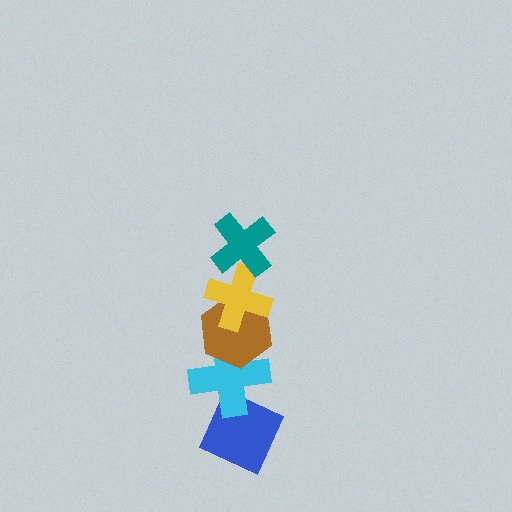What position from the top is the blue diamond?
The blue diamond is 5th from the top.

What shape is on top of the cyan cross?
The brown hexagon is on top of the cyan cross.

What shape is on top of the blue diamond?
The cyan cross is on top of the blue diamond.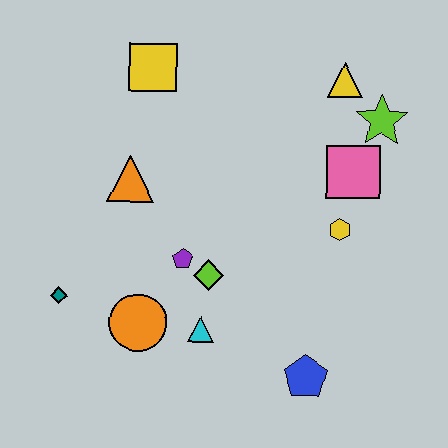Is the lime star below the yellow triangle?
Yes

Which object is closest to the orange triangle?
The purple pentagon is closest to the orange triangle.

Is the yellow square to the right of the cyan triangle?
No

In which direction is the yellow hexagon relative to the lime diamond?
The yellow hexagon is to the right of the lime diamond.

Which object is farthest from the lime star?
The teal diamond is farthest from the lime star.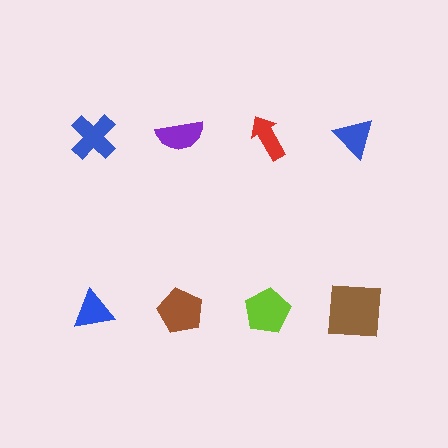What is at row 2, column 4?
A brown square.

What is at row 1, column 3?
A red arrow.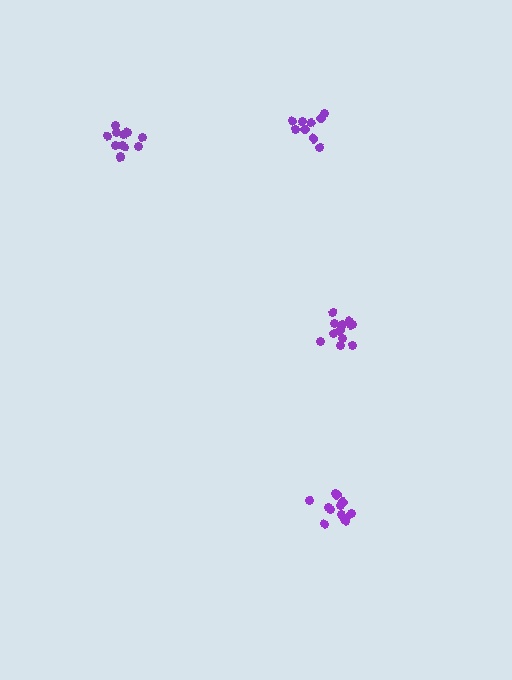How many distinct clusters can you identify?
There are 4 distinct clusters.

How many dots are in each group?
Group 1: 12 dots, Group 2: 13 dots, Group 3: 9 dots, Group 4: 13 dots (47 total).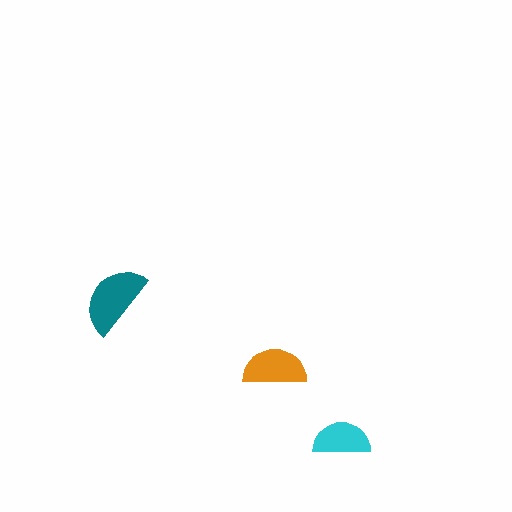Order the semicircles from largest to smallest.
the teal one, the orange one, the cyan one.